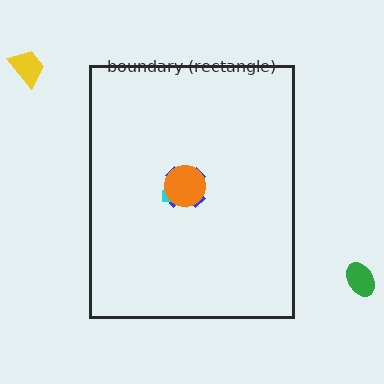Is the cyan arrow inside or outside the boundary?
Inside.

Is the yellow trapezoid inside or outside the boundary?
Outside.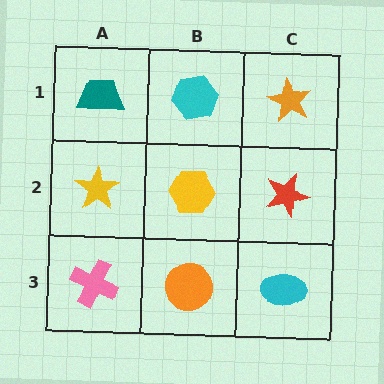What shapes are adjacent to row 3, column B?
A yellow hexagon (row 2, column B), a pink cross (row 3, column A), a cyan ellipse (row 3, column C).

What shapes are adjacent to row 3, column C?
A red star (row 2, column C), an orange circle (row 3, column B).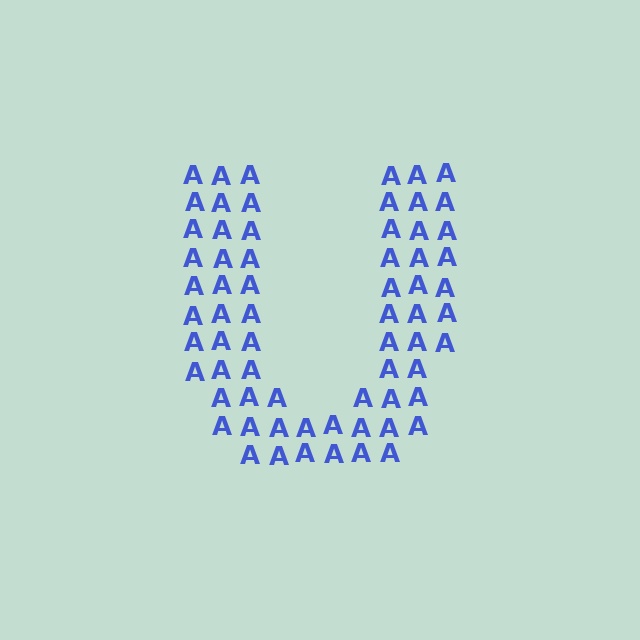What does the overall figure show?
The overall figure shows the letter U.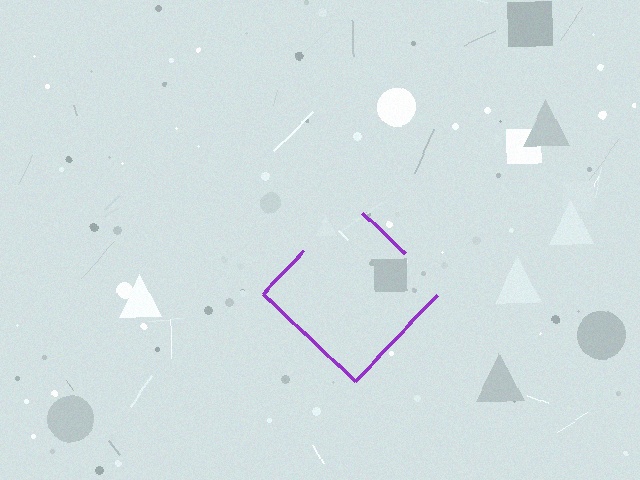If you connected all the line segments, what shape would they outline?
They would outline a diamond.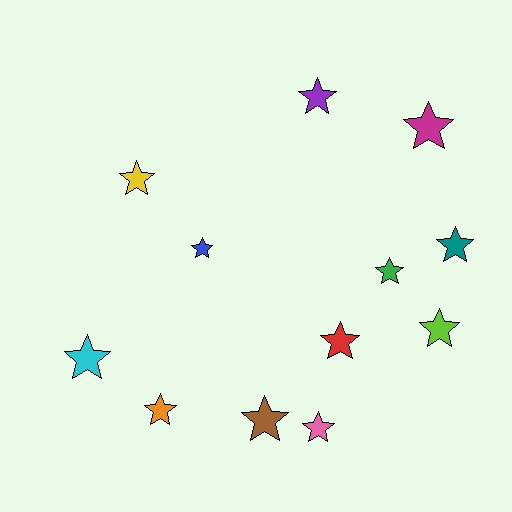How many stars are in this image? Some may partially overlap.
There are 12 stars.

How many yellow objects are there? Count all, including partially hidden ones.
There is 1 yellow object.